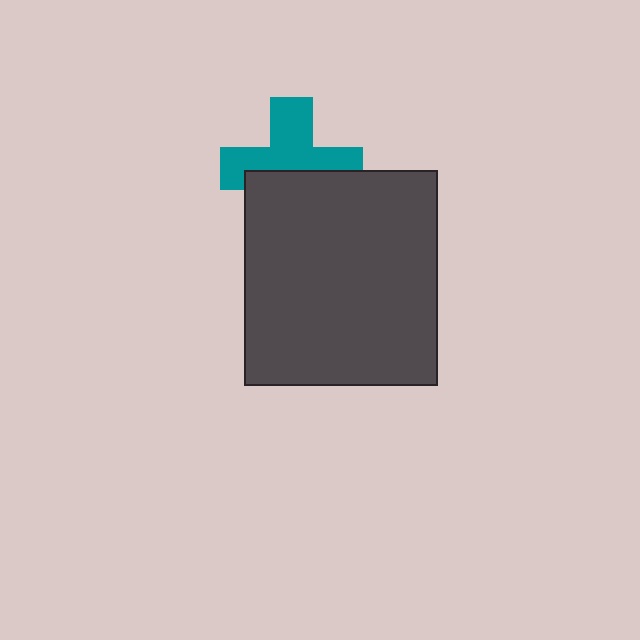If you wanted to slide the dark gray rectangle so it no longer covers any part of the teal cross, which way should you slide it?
Slide it down — that is the most direct way to separate the two shapes.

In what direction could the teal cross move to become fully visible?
The teal cross could move up. That would shift it out from behind the dark gray rectangle entirely.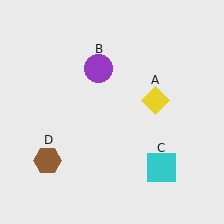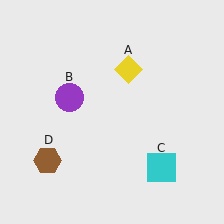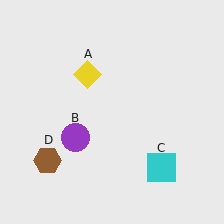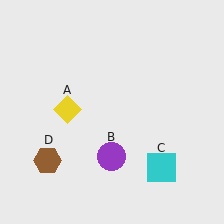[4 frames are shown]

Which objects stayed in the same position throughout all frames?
Cyan square (object C) and brown hexagon (object D) remained stationary.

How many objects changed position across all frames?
2 objects changed position: yellow diamond (object A), purple circle (object B).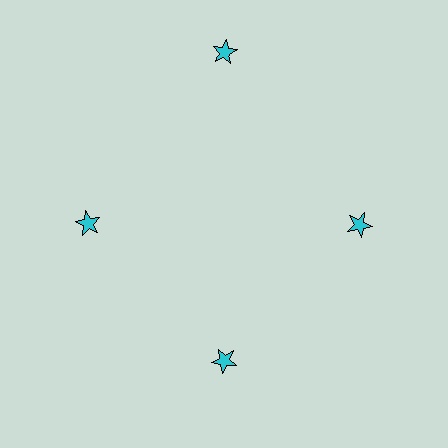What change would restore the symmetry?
The symmetry would be restored by moving it inward, back onto the ring so that all 4 stars sit at equal angles and equal distance from the center.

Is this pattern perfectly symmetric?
No. The 4 cyan stars are arranged in a ring, but one element near the 12 o'clock position is pushed outward from the center, breaking the 4-fold rotational symmetry.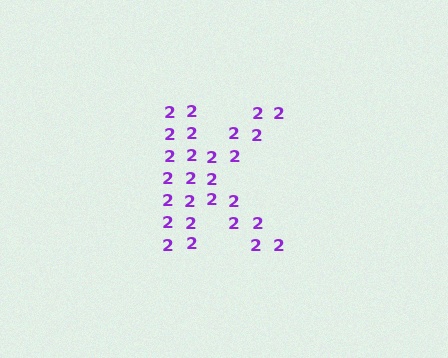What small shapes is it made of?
It is made of small digit 2's.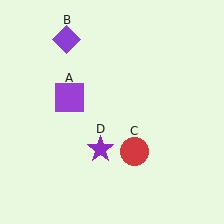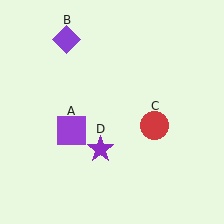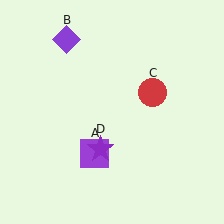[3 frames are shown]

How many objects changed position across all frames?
2 objects changed position: purple square (object A), red circle (object C).